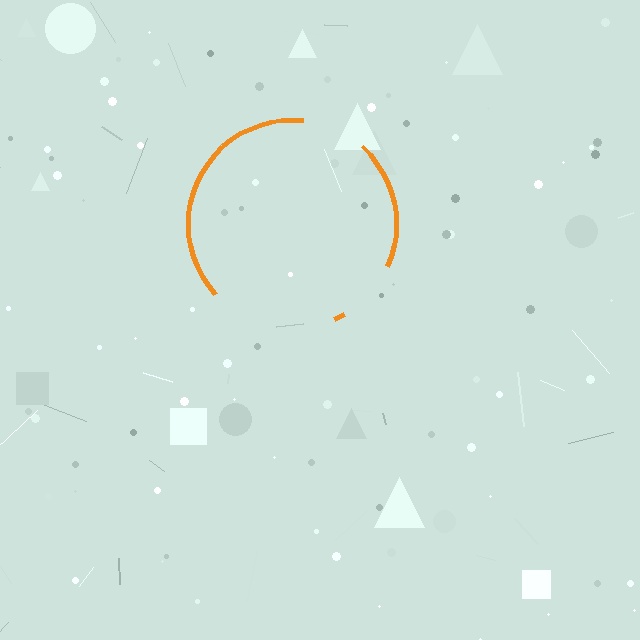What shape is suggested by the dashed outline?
The dashed outline suggests a circle.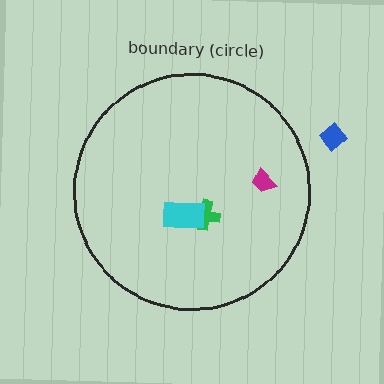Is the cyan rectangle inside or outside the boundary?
Inside.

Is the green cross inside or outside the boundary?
Inside.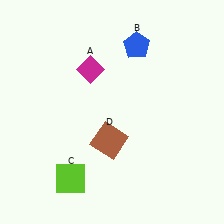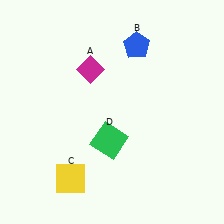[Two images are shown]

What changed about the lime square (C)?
In Image 1, C is lime. In Image 2, it changed to yellow.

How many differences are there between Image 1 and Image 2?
There are 2 differences between the two images.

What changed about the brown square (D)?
In Image 1, D is brown. In Image 2, it changed to green.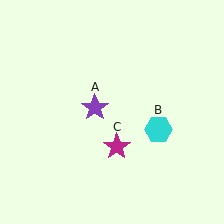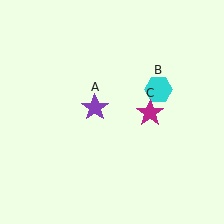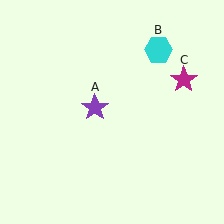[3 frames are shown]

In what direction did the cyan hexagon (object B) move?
The cyan hexagon (object B) moved up.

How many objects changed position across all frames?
2 objects changed position: cyan hexagon (object B), magenta star (object C).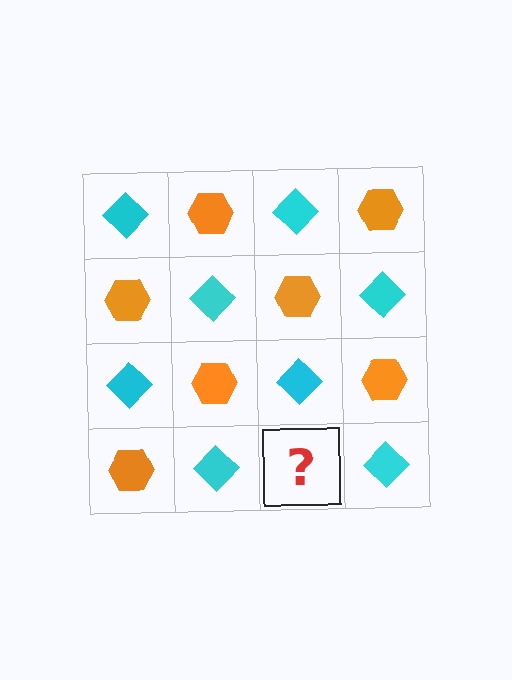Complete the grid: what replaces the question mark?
The question mark should be replaced with an orange hexagon.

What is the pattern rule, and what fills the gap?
The rule is that it alternates cyan diamond and orange hexagon in a checkerboard pattern. The gap should be filled with an orange hexagon.